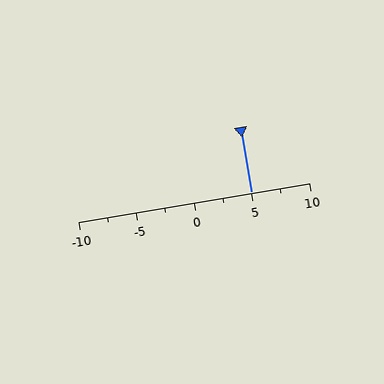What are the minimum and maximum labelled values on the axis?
The axis runs from -10 to 10.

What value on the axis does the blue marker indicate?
The marker indicates approximately 5.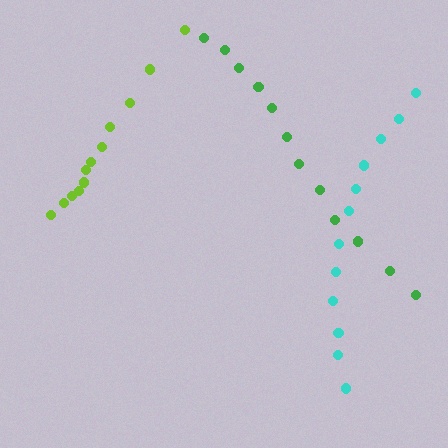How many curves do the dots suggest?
There are 3 distinct paths.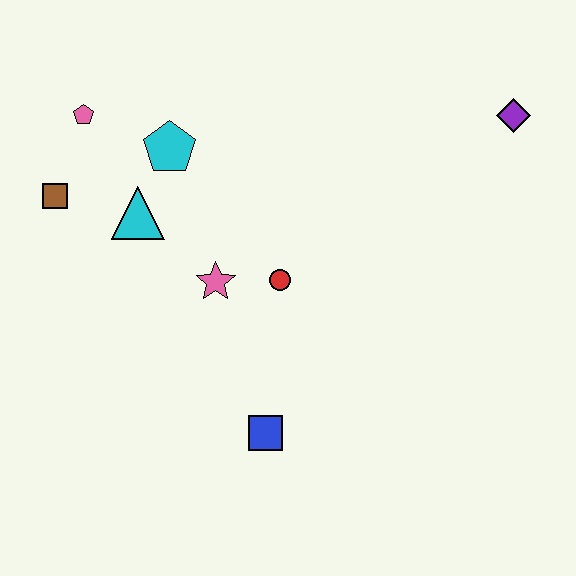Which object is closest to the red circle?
The pink star is closest to the red circle.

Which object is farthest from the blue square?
The purple diamond is farthest from the blue square.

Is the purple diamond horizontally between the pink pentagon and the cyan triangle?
No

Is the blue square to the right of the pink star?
Yes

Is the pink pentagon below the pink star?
No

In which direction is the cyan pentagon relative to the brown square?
The cyan pentagon is to the right of the brown square.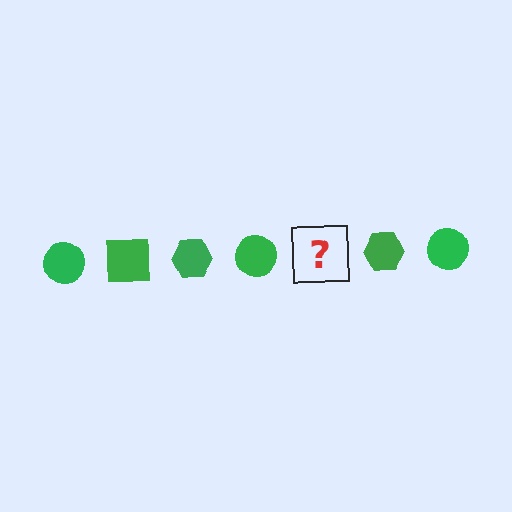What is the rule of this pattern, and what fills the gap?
The rule is that the pattern cycles through circle, square, hexagon shapes in green. The gap should be filled with a green square.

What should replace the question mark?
The question mark should be replaced with a green square.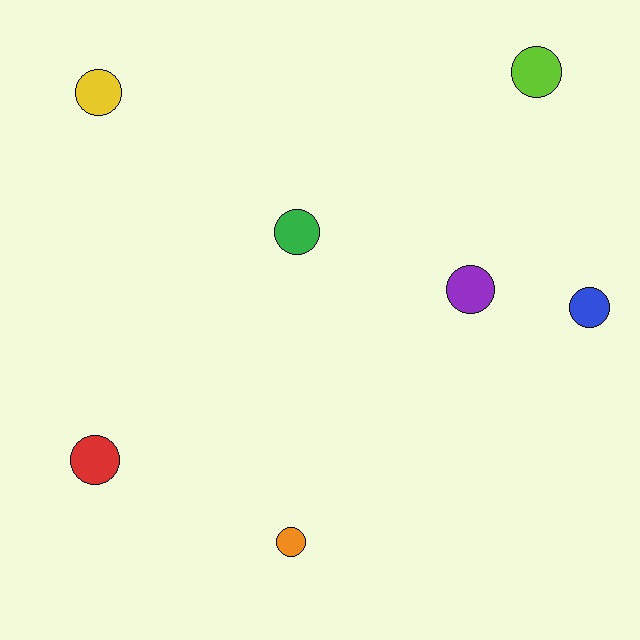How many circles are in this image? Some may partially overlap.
There are 7 circles.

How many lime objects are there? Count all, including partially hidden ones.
There is 1 lime object.